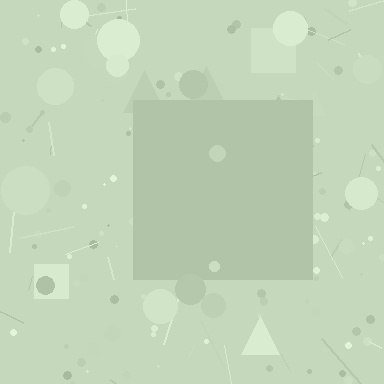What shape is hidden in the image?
A square is hidden in the image.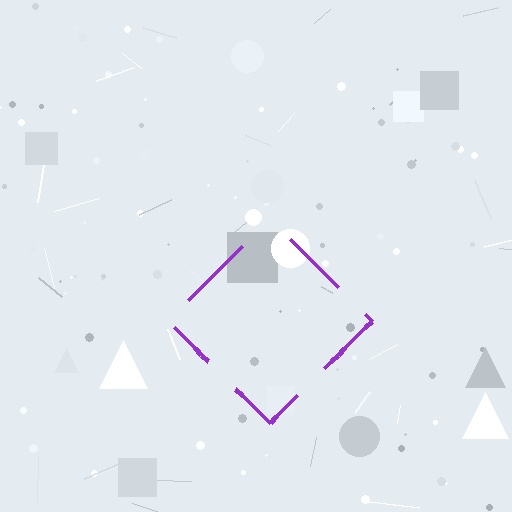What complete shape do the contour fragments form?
The contour fragments form a diamond.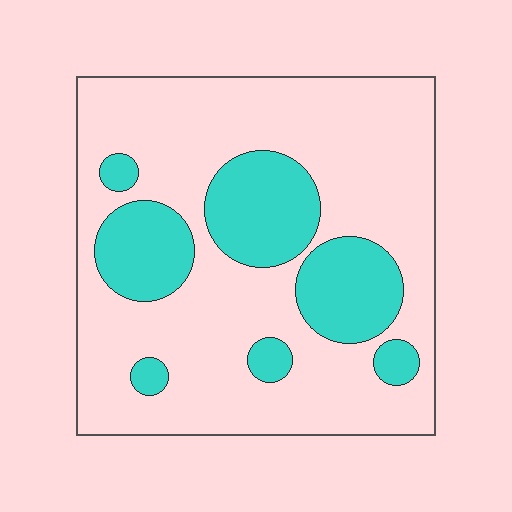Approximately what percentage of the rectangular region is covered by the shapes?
Approximately 25%.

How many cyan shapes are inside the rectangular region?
7.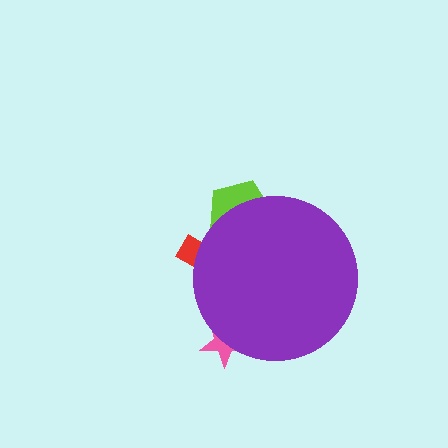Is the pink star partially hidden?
Yes, the pink star is partially hidden behind the purple circle.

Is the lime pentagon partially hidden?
Yes, the lime pentagon is partially hidden behind the purple circle.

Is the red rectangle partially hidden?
Yes, the red rectangle is partially hidden behind the purple circle.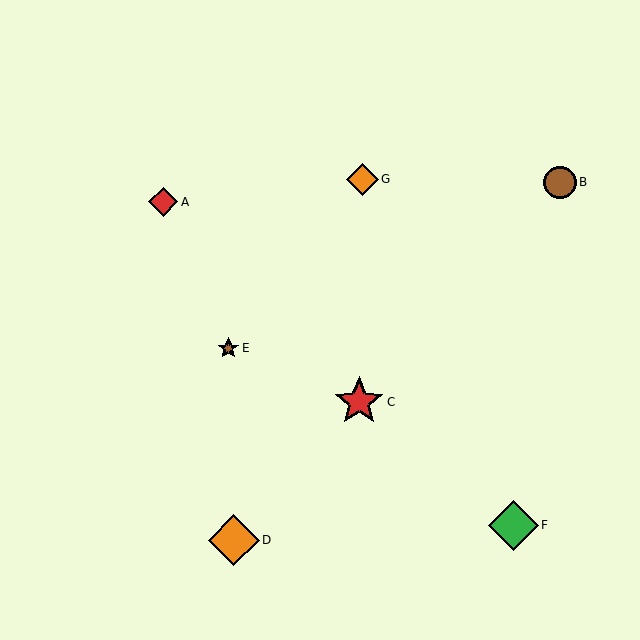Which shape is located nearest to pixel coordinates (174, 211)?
The red diamond (labeled A) at (163, 202) is nearest to that location.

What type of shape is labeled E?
Shape E is a brown star.